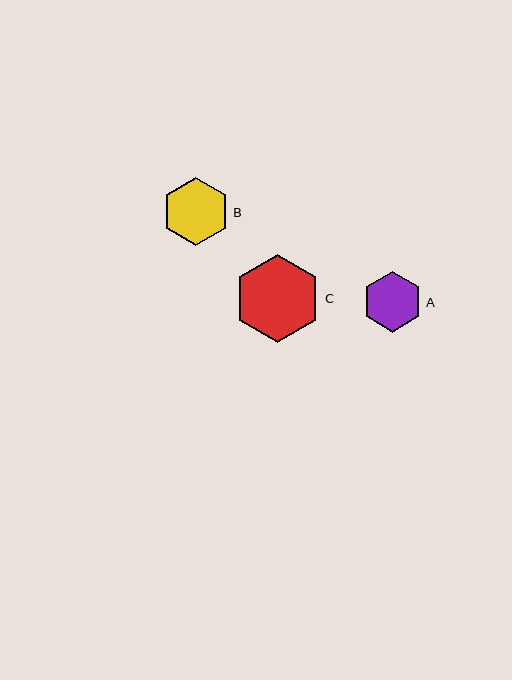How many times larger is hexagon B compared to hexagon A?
Hexagon B is approximately 1.1 times the size of hexagon A.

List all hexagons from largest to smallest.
From largest to smallest: C, B, A.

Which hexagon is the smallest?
Hexagon A is the smallest with a size of approximately 60 pixels.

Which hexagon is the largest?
Hexagon C is the largest with a size of approximately 88 pixels.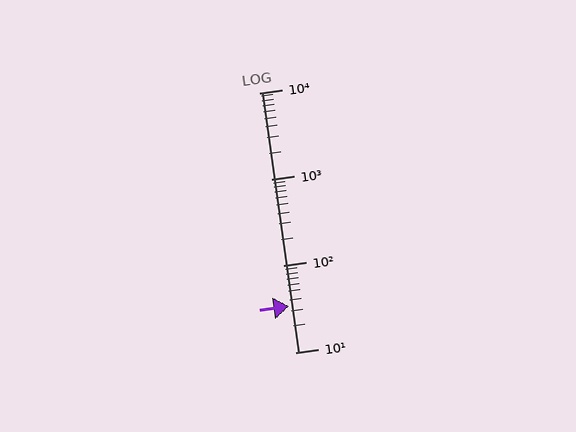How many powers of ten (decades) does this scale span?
The scale spans 3 decades, from 10 to 10000.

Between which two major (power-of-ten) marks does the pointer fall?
The pointer is between 10 and 100.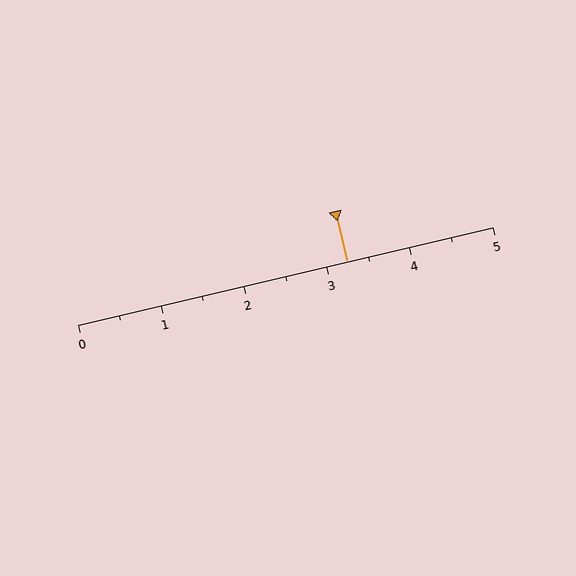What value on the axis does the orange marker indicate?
The marker indicates approximately 3.2.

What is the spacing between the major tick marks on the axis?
The major ticks are spaced 1 apart.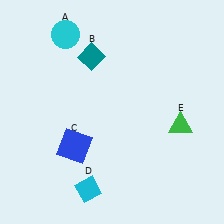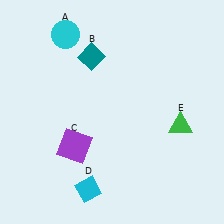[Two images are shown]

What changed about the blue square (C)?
In Image 1, C is blue. In Image 2, it changed to purple.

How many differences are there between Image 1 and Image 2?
There is 1 difference between the two images.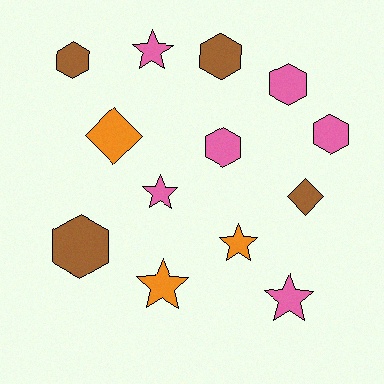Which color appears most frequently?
Pink, with 6 objects.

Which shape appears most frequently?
Hexagon, with 6 objects.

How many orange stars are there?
There are 2 orange stars.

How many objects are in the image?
There are 13 objects.